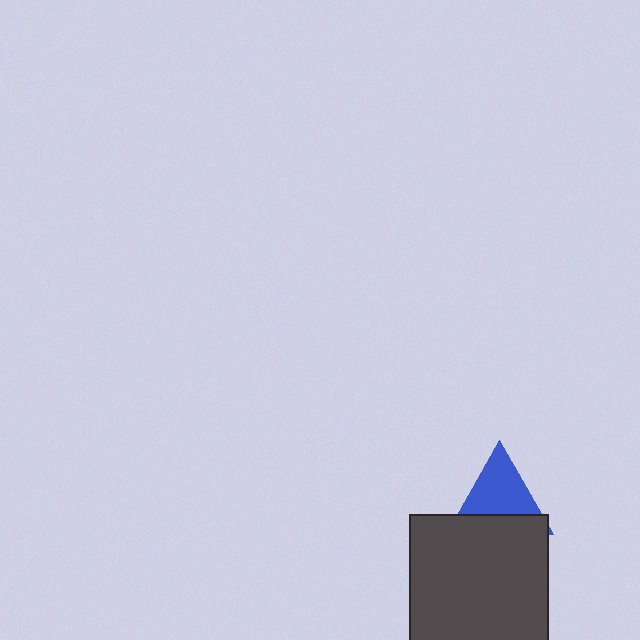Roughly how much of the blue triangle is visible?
About half of it is visible (roughly 60%).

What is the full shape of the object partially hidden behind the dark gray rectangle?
The partially hidden object is a blue triangle.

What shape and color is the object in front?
The object in front is a dark gray rectangle.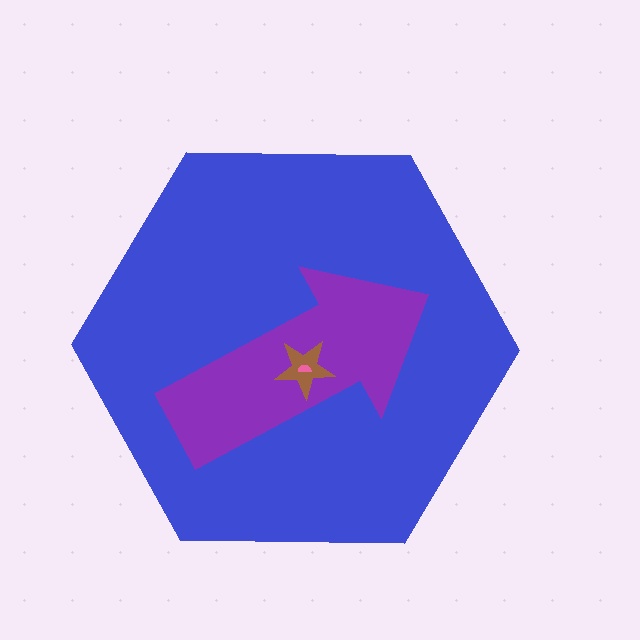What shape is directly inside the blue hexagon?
The purple arrow.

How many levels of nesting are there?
4.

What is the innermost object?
The pink semicircle.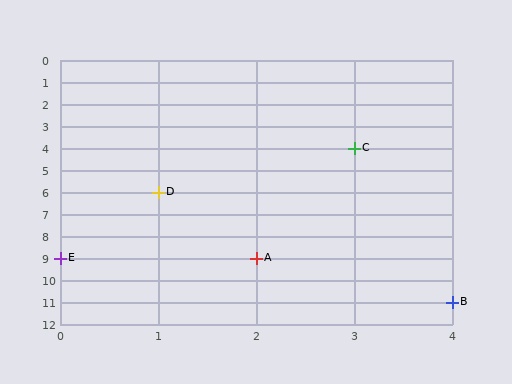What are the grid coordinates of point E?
Point E is at grid coordinates (0, 9).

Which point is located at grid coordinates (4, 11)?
Point B is at (4, 11).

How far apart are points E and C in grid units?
Points E and C are 3 columns and 5 rows apart (about 5.8 grid units diagonally).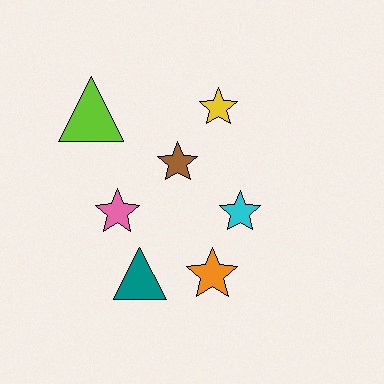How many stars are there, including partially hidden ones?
There are 5 stars.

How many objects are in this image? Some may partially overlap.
There are 7 objects.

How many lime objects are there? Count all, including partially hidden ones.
There is 1 lime object.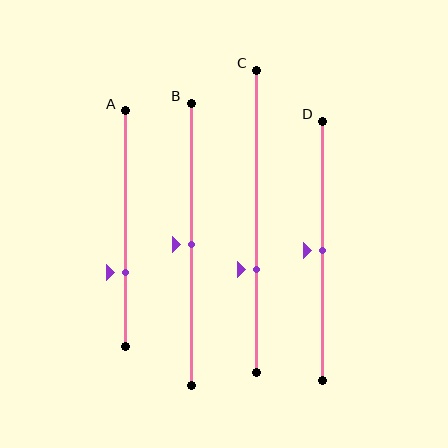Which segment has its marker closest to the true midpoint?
Segment B has its marker closest to the true midpoint.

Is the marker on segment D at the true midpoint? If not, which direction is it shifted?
Yes, the marker on segment D is at the true midpoint.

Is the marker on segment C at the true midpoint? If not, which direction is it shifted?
No, the marker on segment C is shifted downward by about 16% of the segment length.